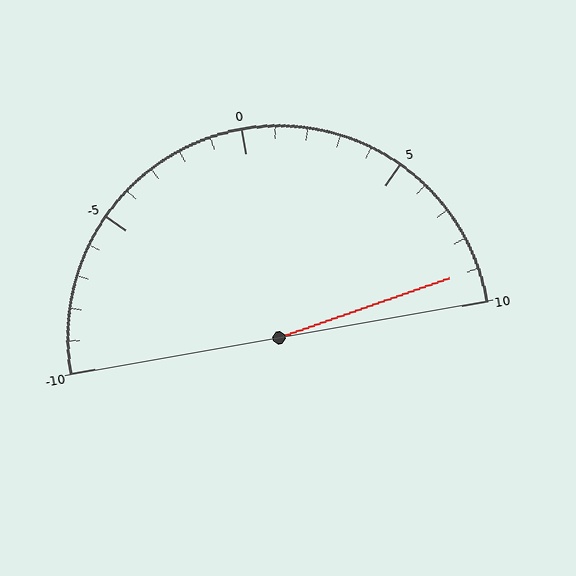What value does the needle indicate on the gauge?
The needle indicates approximately 9.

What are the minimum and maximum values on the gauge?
The gauge ranges from -10 to 10.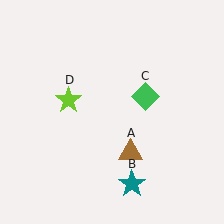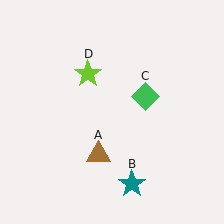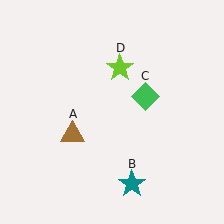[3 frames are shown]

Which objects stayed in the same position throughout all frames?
Teal star (object B) and green diamond (object C) remained stationary.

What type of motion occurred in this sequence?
The brown triangle (object A), lime star (object D) rotated clockwise around the center of the scene.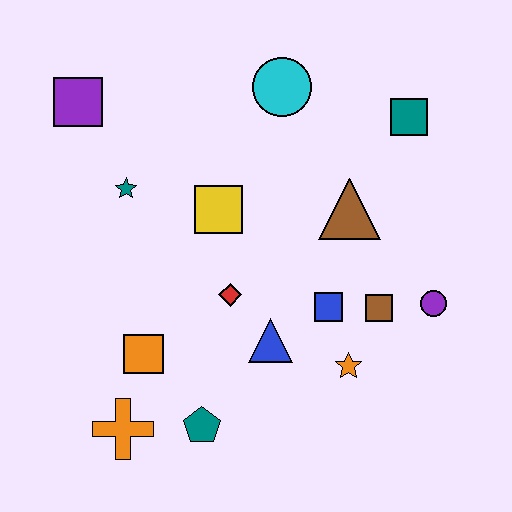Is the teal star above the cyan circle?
No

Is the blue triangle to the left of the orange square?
No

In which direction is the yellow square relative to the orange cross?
The yellow square is above the orange cross.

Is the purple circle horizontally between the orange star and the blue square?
No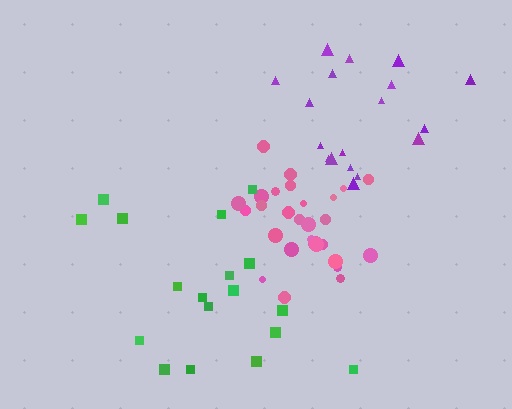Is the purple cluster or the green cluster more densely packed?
Purple.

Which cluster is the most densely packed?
Pink.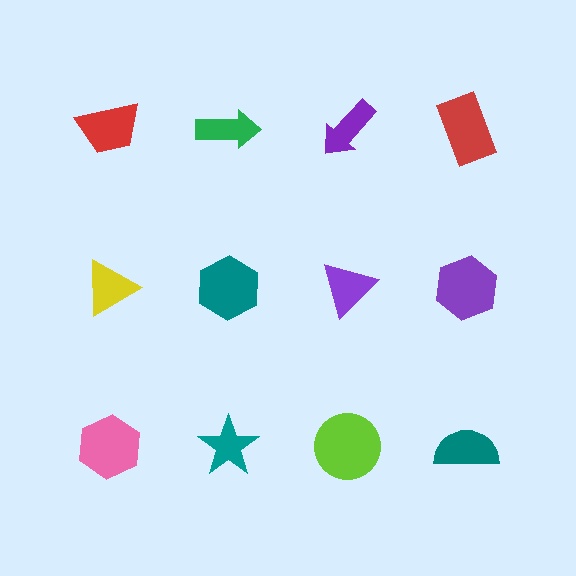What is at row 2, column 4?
A purple hexagon.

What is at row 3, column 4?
A teal semicircle.